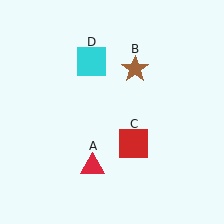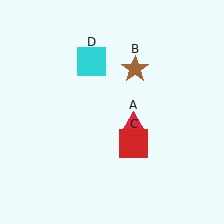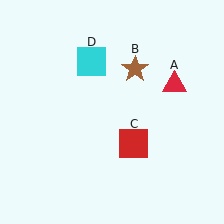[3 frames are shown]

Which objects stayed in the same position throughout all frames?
Brown star (object B) and red square (object C) and cyan square (object D) remained stationary.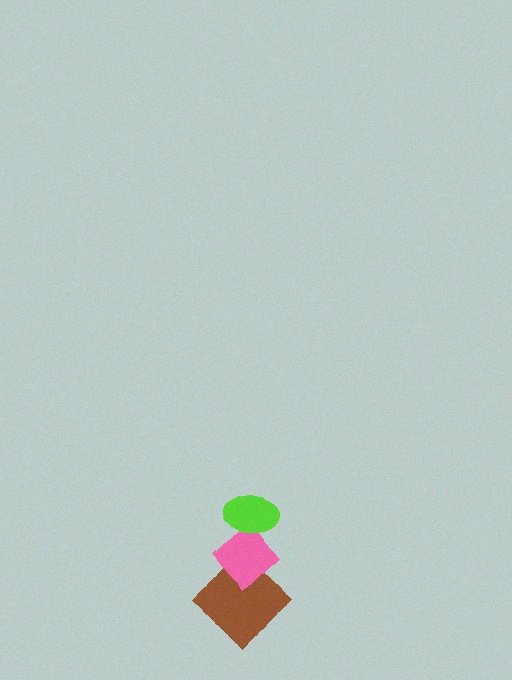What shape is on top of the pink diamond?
The lime ellipse is on top of the pink diamond.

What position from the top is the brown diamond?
The brown diamond is 3rd from the top.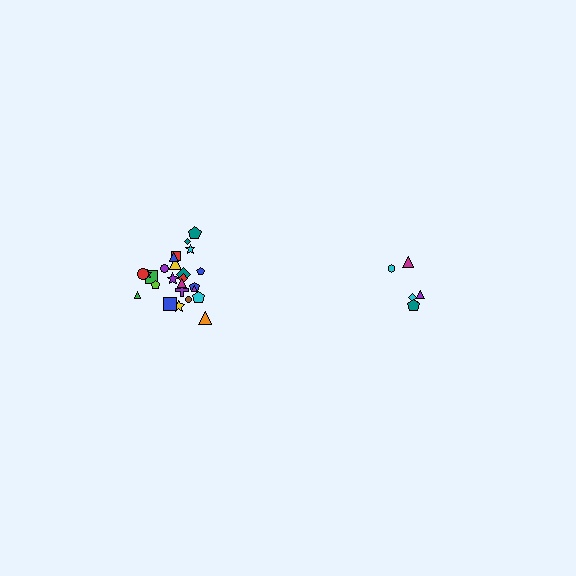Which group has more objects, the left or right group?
The left group.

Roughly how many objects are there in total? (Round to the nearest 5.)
Roughly 30 objects in total.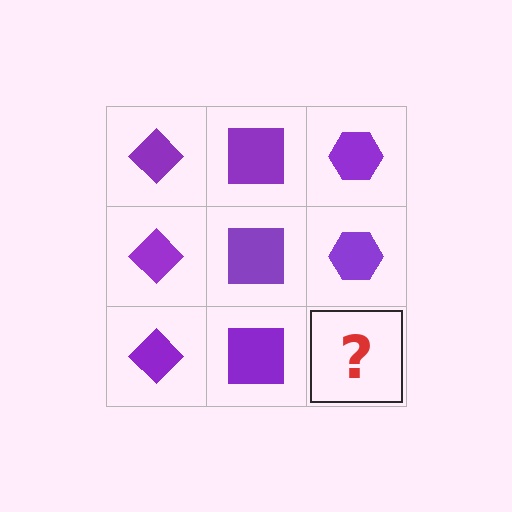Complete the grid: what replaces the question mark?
The question mark should be replaced with a purple hexagon.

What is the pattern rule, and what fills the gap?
The rule is that each column has a consistent shape. The gap should be filled with a purple hexagon.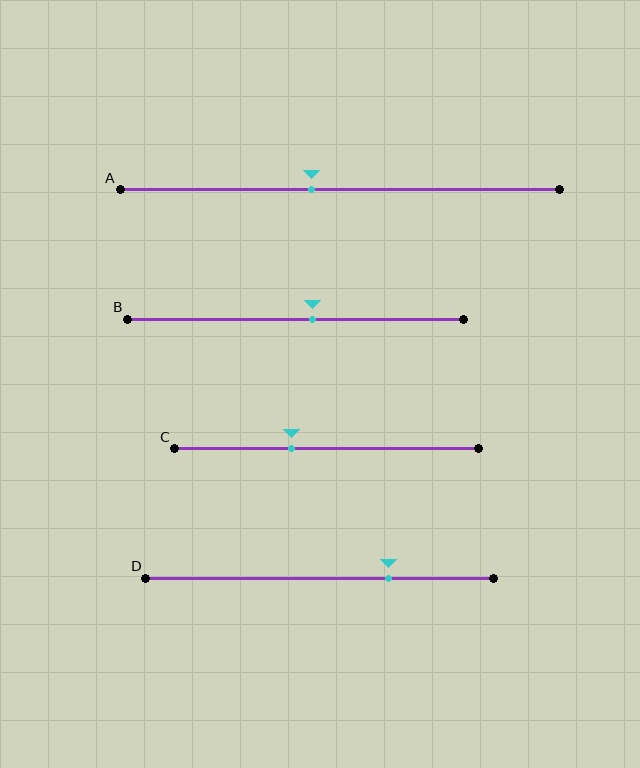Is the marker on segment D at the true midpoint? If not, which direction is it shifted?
No, the marker on segment D is shifted to the right by about 20% of the segment length.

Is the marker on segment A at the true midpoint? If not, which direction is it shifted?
No, the marker on segment A is shifted to the left by about 6% of the segment length.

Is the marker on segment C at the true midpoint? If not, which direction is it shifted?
No, the marker on segment C is shifted to the left by about 12% of the segment length.